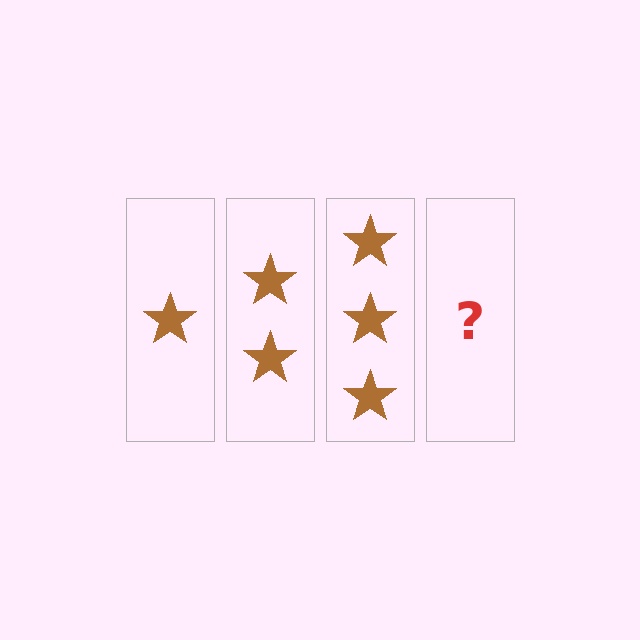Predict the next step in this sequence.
The next step is 4 stars.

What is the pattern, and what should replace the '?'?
The pattern is that each step adds one more star. The '?' should be 4 stars.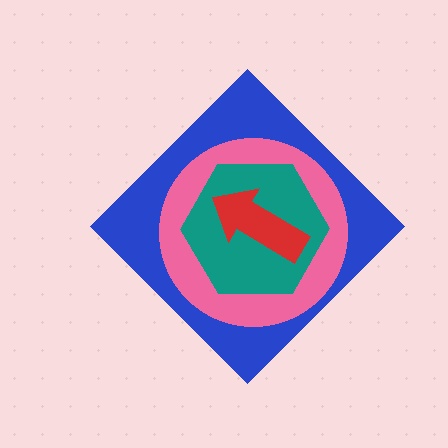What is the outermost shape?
The blue diamond.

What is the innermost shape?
The red arrow.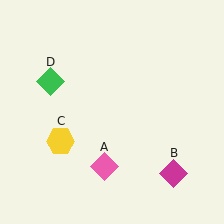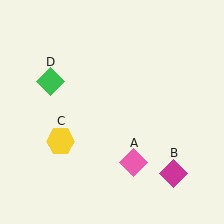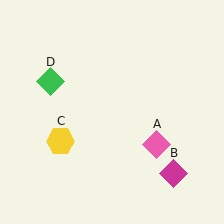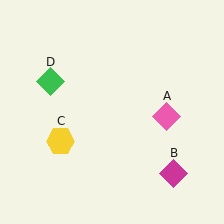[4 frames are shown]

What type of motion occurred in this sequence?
The pink diamond (object A) rotated counterclockwise around the center of the scene.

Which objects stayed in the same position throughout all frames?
Magenta diamond (object B) and yellow hexagon (object C) and green diamond (object D) remained stationary.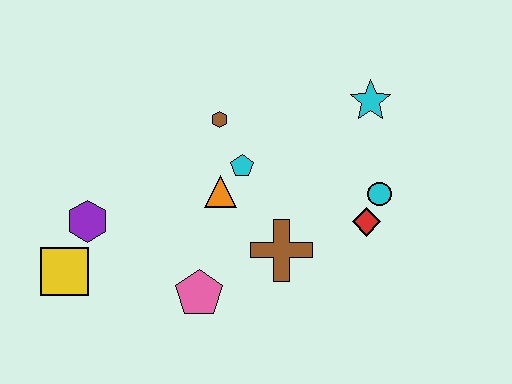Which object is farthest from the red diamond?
The yellow square is farthest from the red diamond.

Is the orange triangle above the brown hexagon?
No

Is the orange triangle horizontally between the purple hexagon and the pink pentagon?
No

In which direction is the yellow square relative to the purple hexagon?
The yellow square is below the purple hexagon.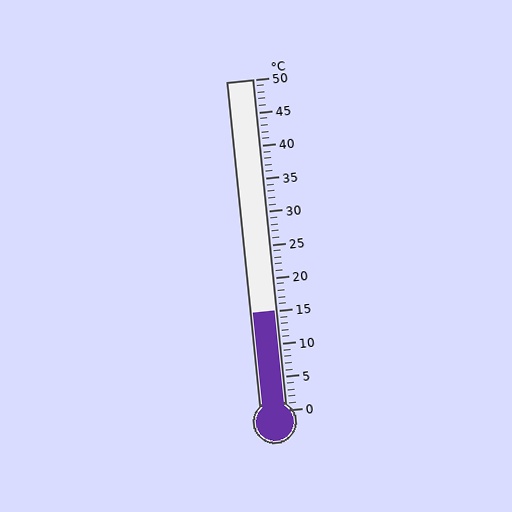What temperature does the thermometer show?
The thermometer shows approximately 15°C.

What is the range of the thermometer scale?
The thermometer scale ranges from 0°C to 50°C.